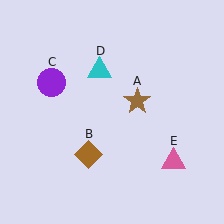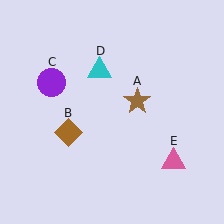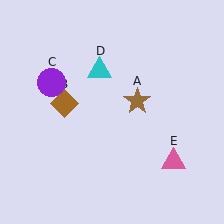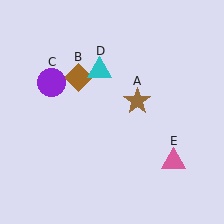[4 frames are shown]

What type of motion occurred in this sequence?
The brown diamond (object B) rotated clockwise around the center of the scene.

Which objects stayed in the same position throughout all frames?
Brown star (object A) and purple circle (object C) and cyan triangle (object D) and pink triangle (object E) remained stationary.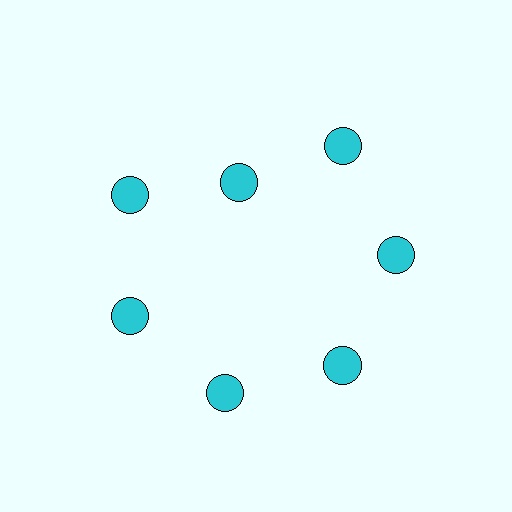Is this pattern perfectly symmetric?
No. The 7 cyan circles are arranged in a ring, but one element near the 12 o'clock position is pulled inward toward the center, breaking the 7-fold rotational symmetry.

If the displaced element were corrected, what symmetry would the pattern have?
It would have 7-fold rotational symmetry — the pattern would map onto itself every 51 degrees.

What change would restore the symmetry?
The symmetry would be restored by moving it outward, back onto the ring so that all 7 circles sit at equal angles and equal distance from the center.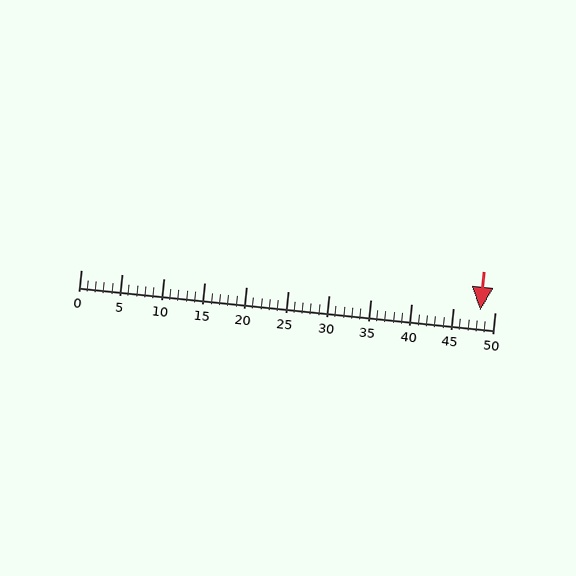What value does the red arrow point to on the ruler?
The red arrow points to approximately 48.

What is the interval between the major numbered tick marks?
The major tick marks are spaced 5 units apart.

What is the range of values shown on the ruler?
The ruler shows values from 0 to 50.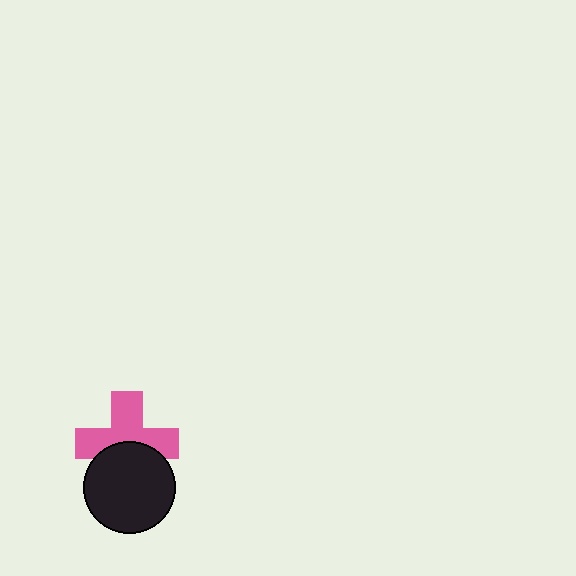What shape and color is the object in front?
The object in front is a black circle.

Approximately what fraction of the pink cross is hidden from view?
Roughly 37% of the pink cross is hidden behind the black circle.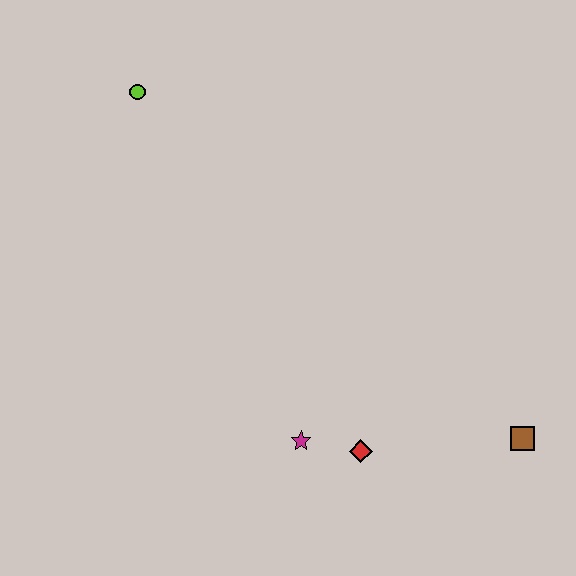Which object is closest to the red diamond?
The magenta star is closest to the red diamond.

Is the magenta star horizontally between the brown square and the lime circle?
Yes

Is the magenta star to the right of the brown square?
No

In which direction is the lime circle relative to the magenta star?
The lime circle is above the magenta star.